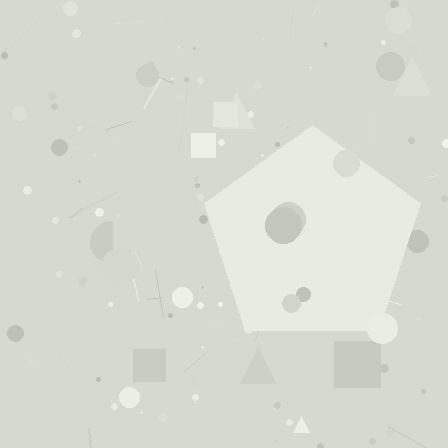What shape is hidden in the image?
A pentagon is hidden in the image.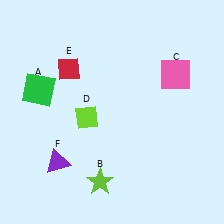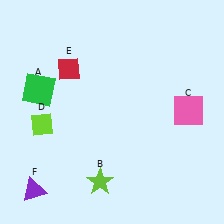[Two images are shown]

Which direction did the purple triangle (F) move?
The purple triangle (F) moved down.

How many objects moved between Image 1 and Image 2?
3 objects moved between the two images.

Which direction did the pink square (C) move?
The pink square (C) moved down.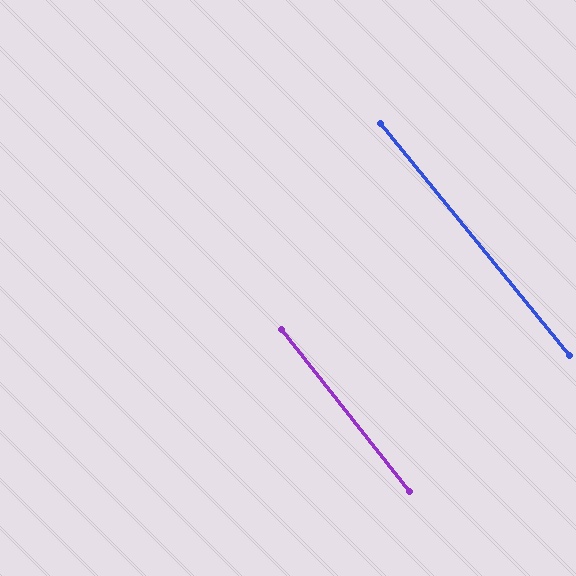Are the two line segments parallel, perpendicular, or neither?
Parallel — their directions differ by only 0.7°.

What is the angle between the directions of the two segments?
Approximately 1 degree.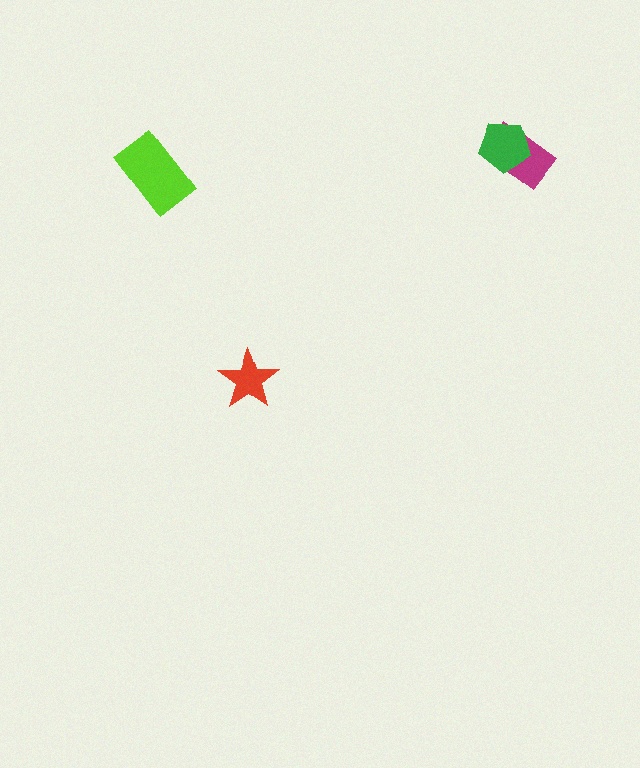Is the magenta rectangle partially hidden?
Yes, it is partially covered by another shape.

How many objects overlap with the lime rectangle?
0 objects overlap with the lime rectangle.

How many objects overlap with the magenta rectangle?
1 object overlaps with the magenta rectangle.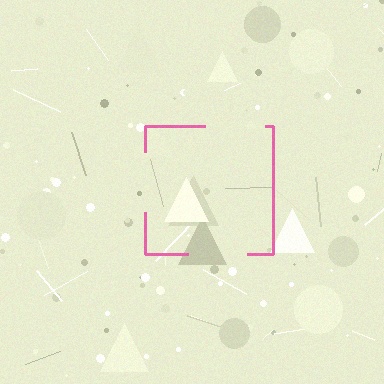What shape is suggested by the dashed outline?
The dashed outline suggests a square.